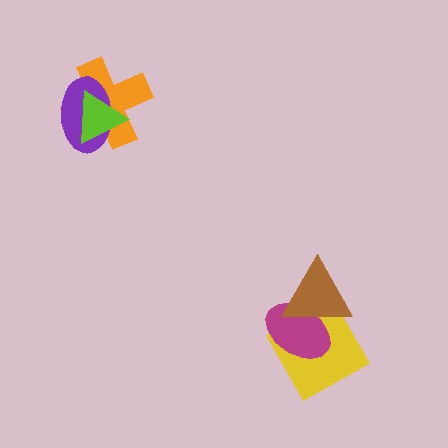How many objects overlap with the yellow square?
2 objects overlap with the yellow square.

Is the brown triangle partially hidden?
No, no other shape covers it.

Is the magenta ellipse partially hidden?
Yes, it is partially covered by another shape.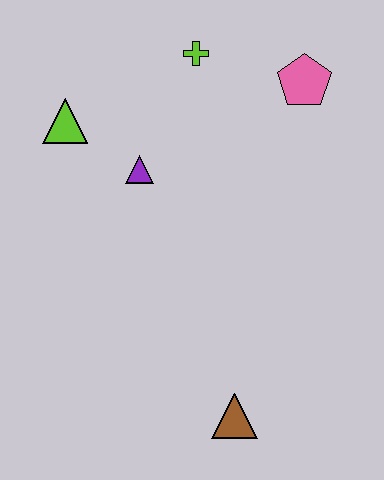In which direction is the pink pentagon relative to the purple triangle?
The pink pentagon is to the right of the purple triangle.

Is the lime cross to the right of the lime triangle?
Yes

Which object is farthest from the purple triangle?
The brown triangle is farthest from the purple triangle.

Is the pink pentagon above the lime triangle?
Yes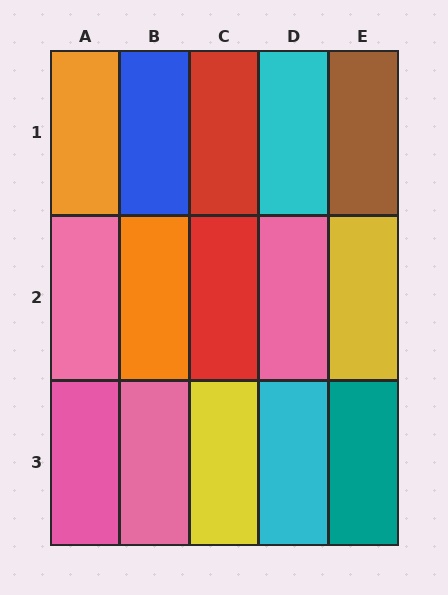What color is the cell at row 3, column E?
Teal.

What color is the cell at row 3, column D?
Cyan.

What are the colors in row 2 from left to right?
Pink, orange, red, pink, yellow.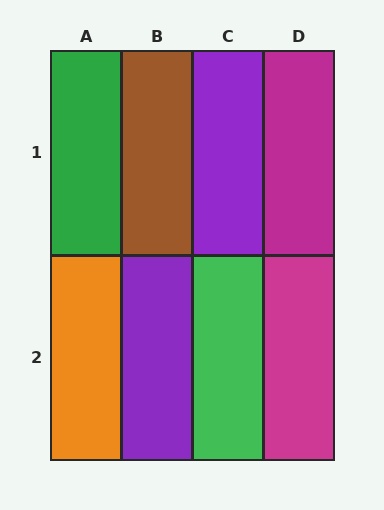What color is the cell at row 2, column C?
Green.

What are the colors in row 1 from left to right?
Green, brown, purple, magenta.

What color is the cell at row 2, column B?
Purple.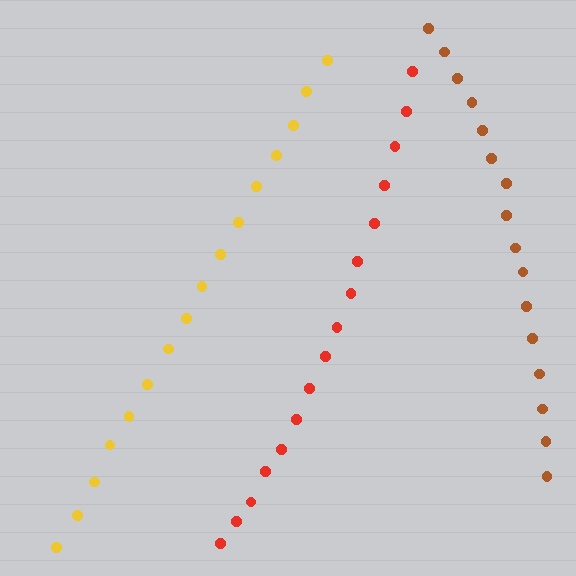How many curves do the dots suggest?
There are 3 distinct paths.